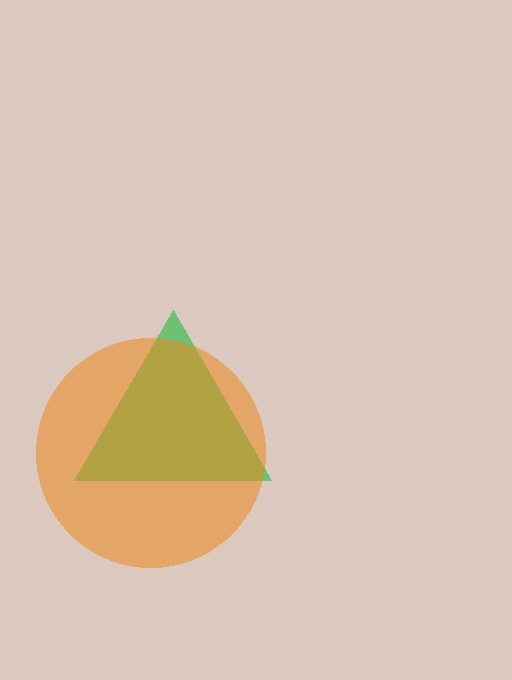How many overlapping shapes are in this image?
There are 2 overlapping shapes in the image.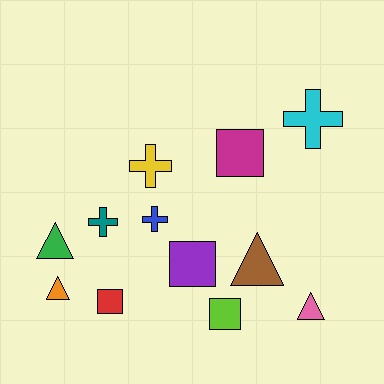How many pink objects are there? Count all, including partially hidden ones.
There is 1 pink object.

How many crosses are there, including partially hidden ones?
There are 4 crosses.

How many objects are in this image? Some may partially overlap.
There are 12 objects.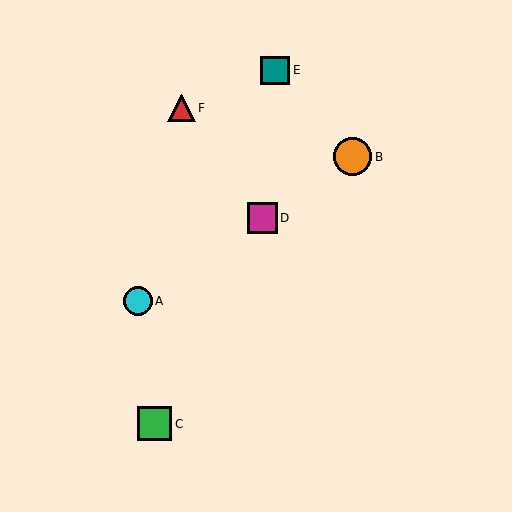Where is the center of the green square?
The center of the green square is at (155, 424).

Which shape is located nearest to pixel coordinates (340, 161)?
The orange circle (labeled B) at (353, 157) is nearest to that location.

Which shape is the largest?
The orange circle (labeled B) is the largest.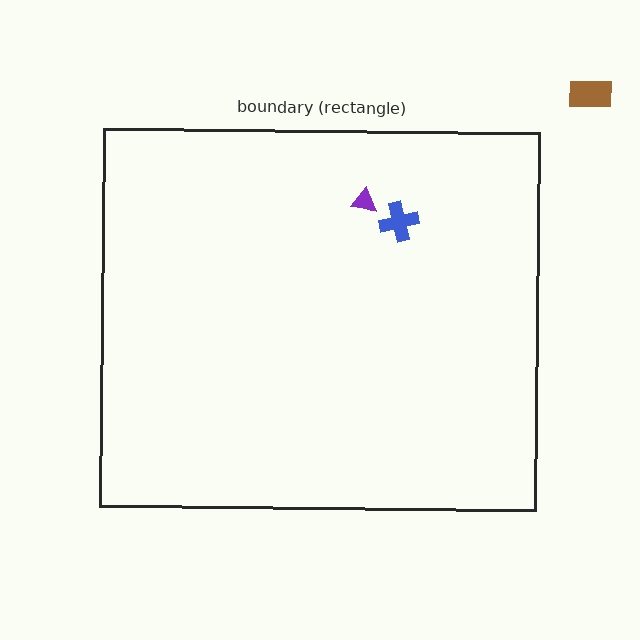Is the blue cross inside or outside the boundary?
Inside.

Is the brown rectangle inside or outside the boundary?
Outside.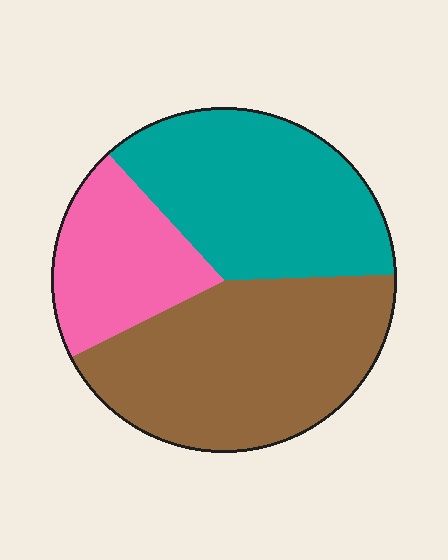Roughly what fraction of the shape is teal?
Teal takes up about three eighths (3/8) of the shape.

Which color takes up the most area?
Brown, at roughly 45%.